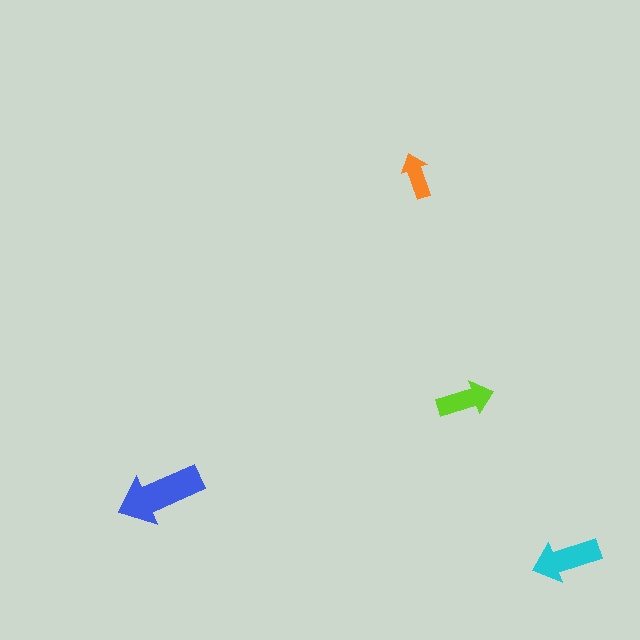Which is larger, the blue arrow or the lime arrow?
The blue one.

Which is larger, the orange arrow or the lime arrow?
The lime one.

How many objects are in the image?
There are 4 objects in the image.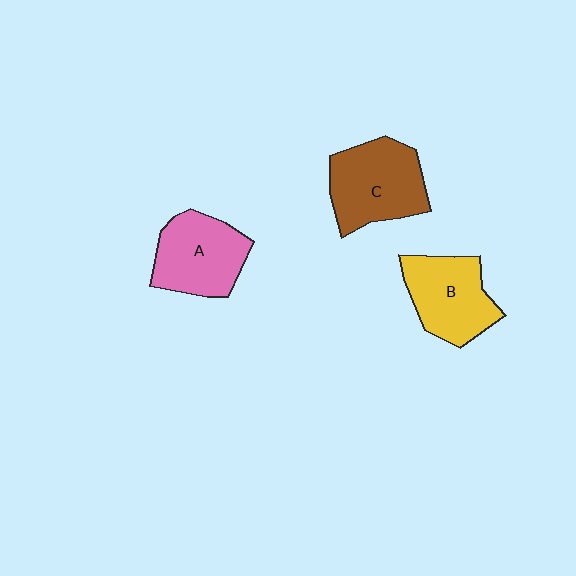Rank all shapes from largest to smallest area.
From largest to smallest: C (brown), A (pink), B (yellow).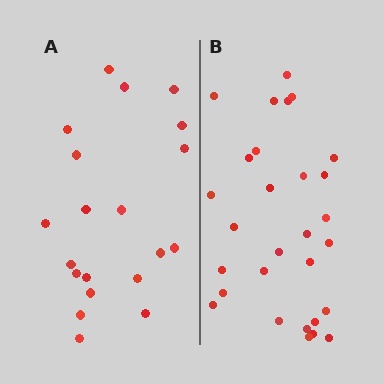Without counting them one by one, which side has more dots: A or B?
Region B (the right region) has more dots.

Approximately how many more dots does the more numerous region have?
Region B has roughly 8 or so more dots than region A.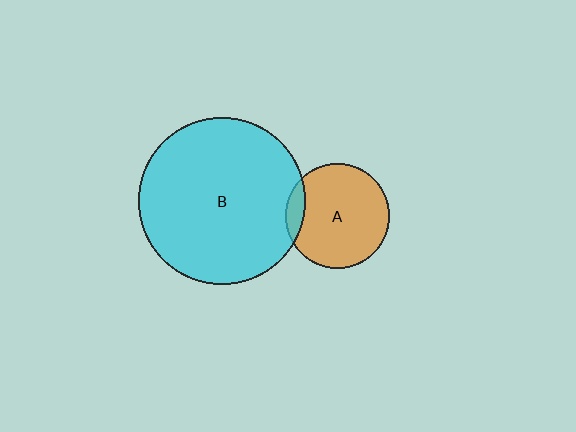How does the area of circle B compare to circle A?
Approximately 2.6 times.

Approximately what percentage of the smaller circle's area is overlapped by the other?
Approximately 10%.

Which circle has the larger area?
Circle B (cyan).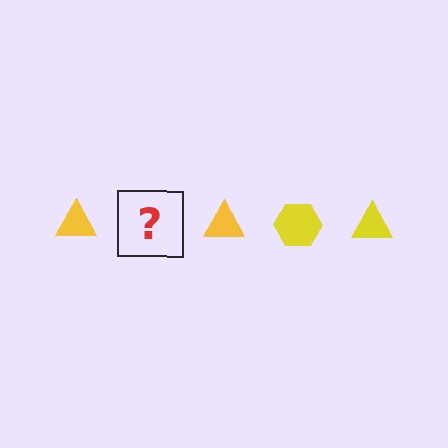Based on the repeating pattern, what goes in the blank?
The blank should be a yellow hexagon.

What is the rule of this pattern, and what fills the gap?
The rule is that the pattern cycles through triangle, hexagon shapes in yellow. The gap should be filled with a yellow hexagon.